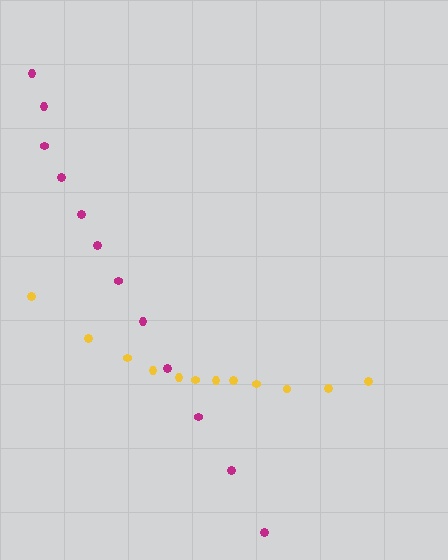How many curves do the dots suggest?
There are 2 distinct paths.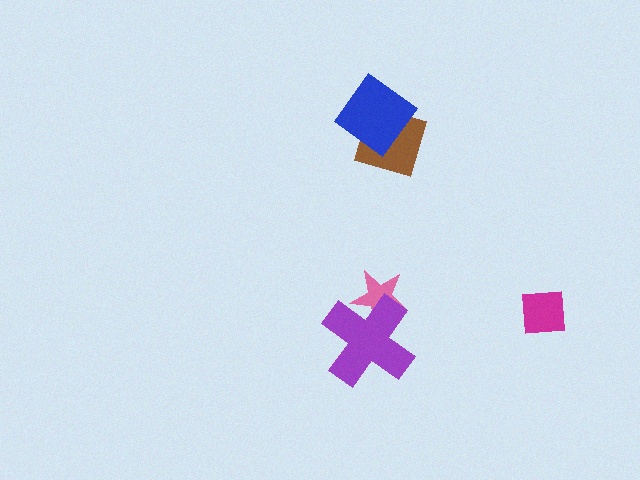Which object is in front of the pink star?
The purple cross is in front of the pink star.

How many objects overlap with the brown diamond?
1 object overlaps with the brown diamond.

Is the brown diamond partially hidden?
Yes, it is partially covered by another shape.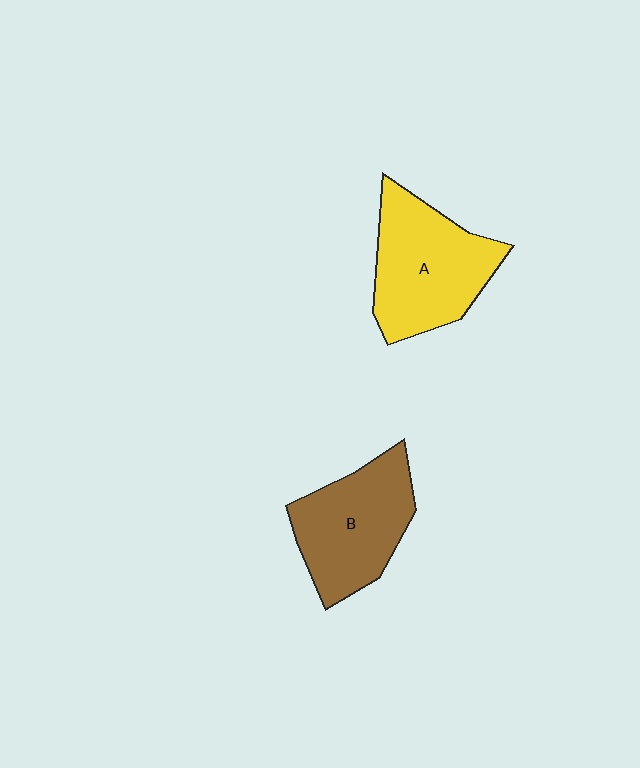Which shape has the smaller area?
Shape B (brown).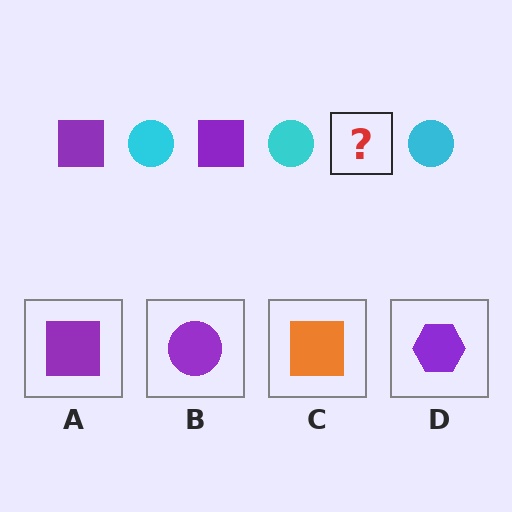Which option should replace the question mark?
Option A.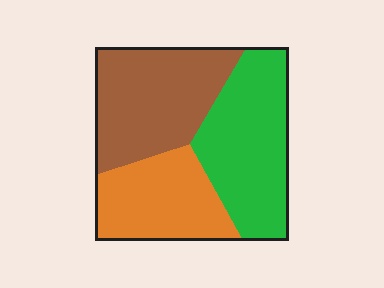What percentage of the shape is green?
Green covers roughly 35% of the shape.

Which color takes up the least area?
Orange, at roughly 25%.